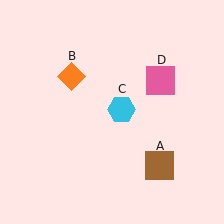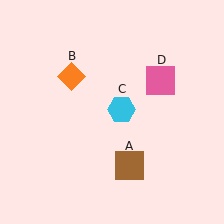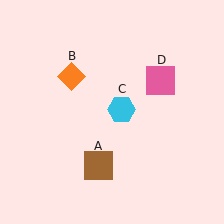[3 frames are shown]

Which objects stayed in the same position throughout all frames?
Orange diamond (object B) and cyan hexagon (object C) and pink square (object D) remained stationary.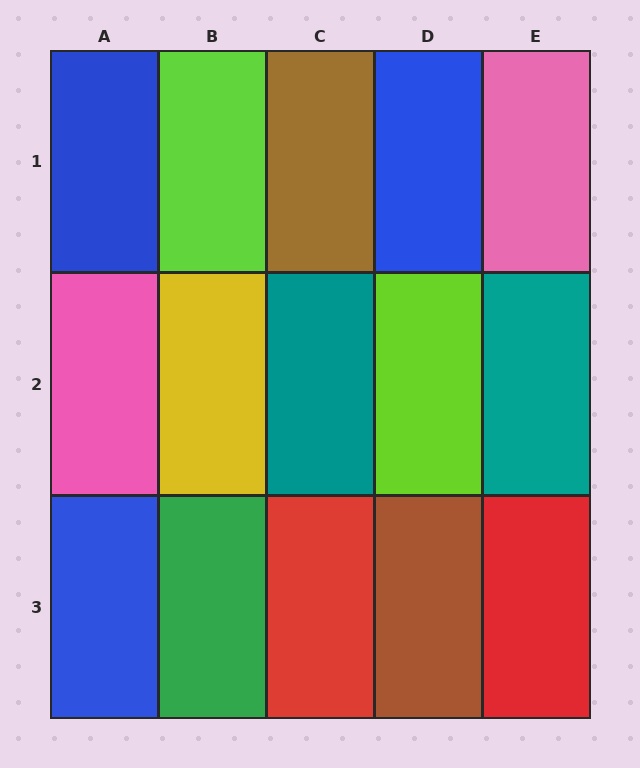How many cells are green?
1 cell is green.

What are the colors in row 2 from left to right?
Pink, yellow, teal, lime, teal.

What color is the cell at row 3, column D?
Brown.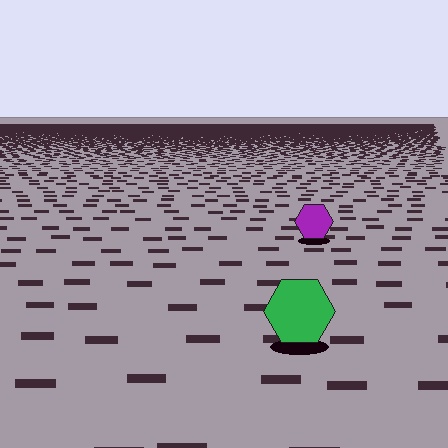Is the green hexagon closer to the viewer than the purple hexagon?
Yes. The green hexagon is closer — you can tell from the texture gradient: the ground texture is coarser near it.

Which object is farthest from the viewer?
The purple hexagon is farthest from the viewer. It appears smaller and the ground texture around it is denser.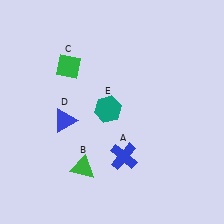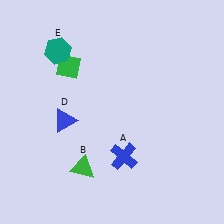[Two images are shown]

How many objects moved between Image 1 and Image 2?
1 object moved between the two images.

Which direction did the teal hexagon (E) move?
The teal hexagon (E) moved up.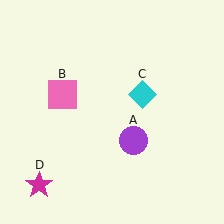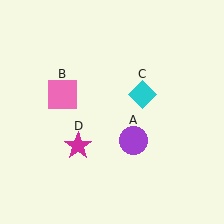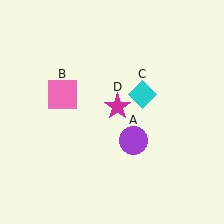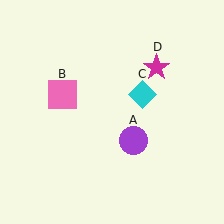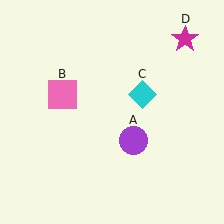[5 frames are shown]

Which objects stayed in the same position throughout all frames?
Purple circle (object A) and pink square (object B) and cyan diamond (object C) remained stationary.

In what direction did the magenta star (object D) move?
The magenta star (object D) moved up and to the right.